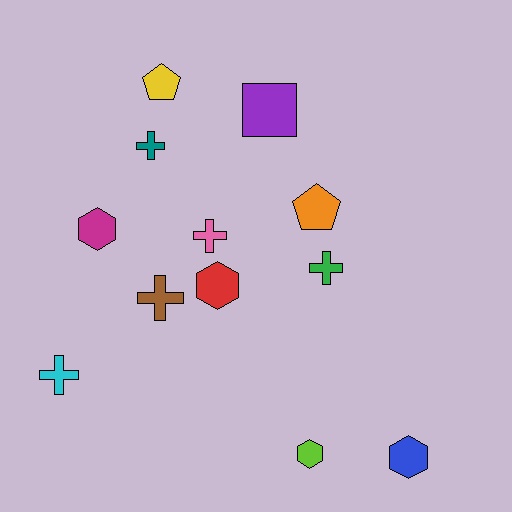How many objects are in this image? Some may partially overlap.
There are 12 objects.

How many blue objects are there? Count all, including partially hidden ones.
There is 1 blue object.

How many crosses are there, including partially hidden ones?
There are 5 crosses.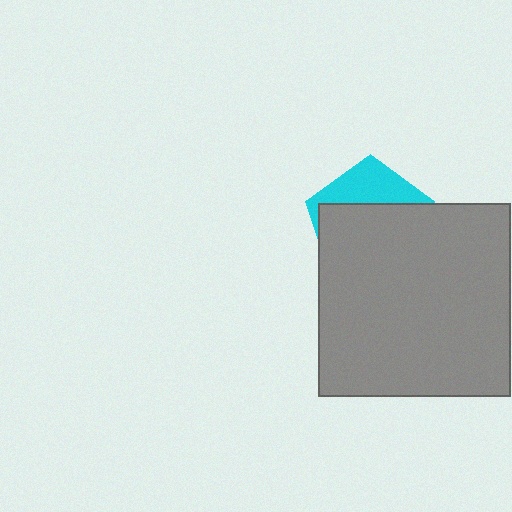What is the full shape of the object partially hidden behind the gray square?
The partially hidden object is a cyan pentagon.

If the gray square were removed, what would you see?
You would see the complete cyan pentagon.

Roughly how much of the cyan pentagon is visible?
A small part of it is visible (roughly 32%).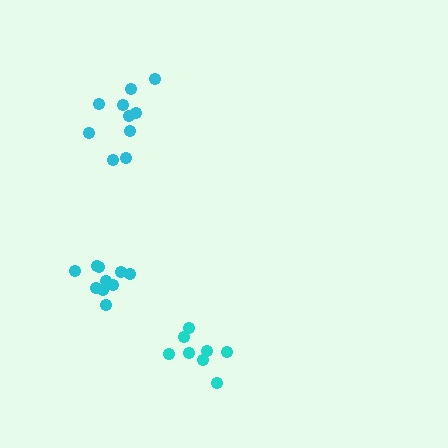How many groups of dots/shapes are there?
There are 3 groups.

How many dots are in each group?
Group 1: 8 dots, Group 2: 10 dots, Group 3: 10 dots (28 total).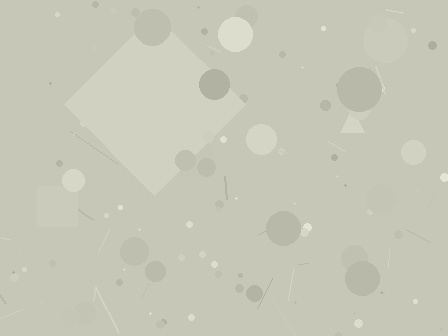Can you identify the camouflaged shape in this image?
The camouflaged shape is a diamond.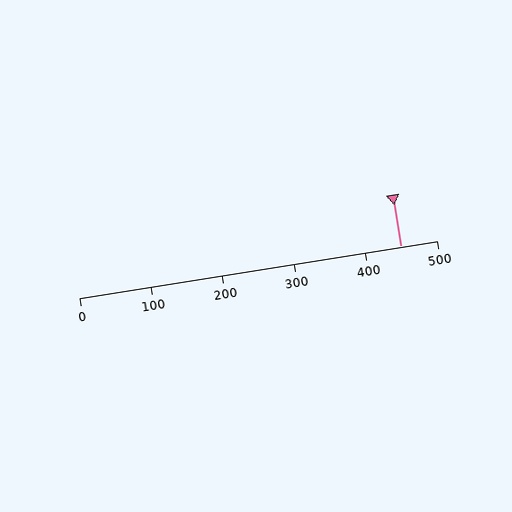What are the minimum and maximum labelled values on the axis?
The axis runs from 0 to 500.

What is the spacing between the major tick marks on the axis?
The major ticks are spaced 100 apart.